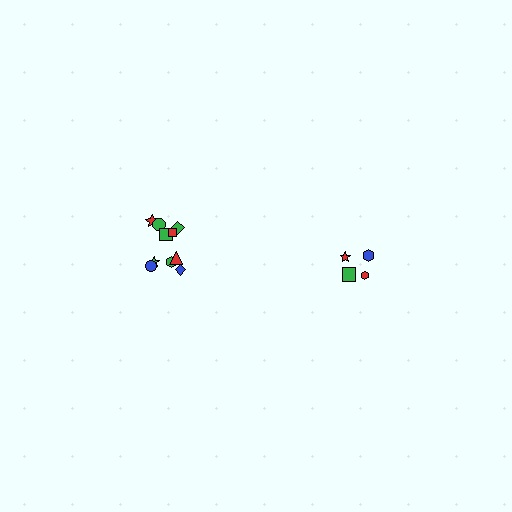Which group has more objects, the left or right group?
The left group.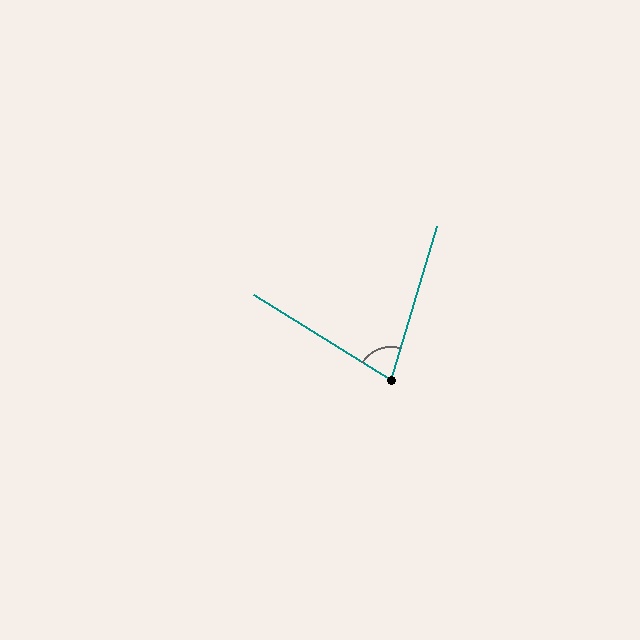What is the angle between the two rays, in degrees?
Approximately 75 degrees.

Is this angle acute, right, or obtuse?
It is acute.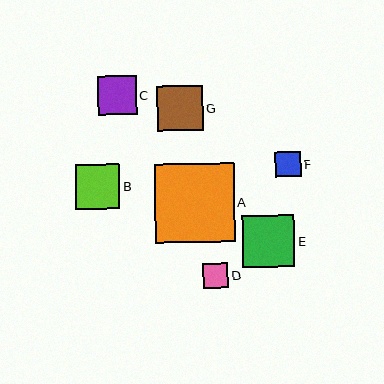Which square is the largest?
Square A is the largest with a size of approximately 79 pixels.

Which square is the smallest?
Square F is the smallest with a size of approximately 26 pixels.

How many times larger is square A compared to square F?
Square A is approximately 3.1 times the size of square F.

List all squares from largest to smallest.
From largest to smallest: A, E, G, B, C, D, F.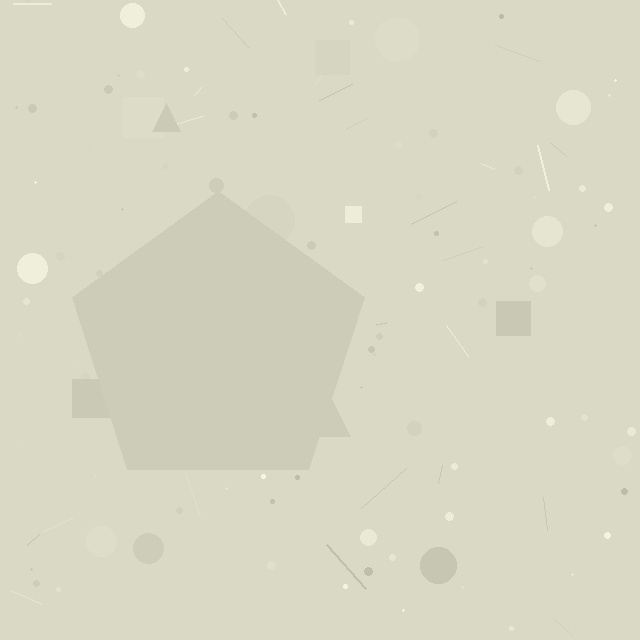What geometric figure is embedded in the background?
A pentagon is embedded in the background.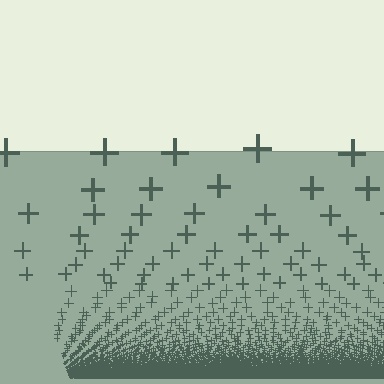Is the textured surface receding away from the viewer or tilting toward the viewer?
The surface appears to tilt toward the viewer. Texture elements get larger and sparser toward the top.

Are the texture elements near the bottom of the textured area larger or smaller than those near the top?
Smaller. The gradient is inverted — elements near the bottom are smaller and denser.